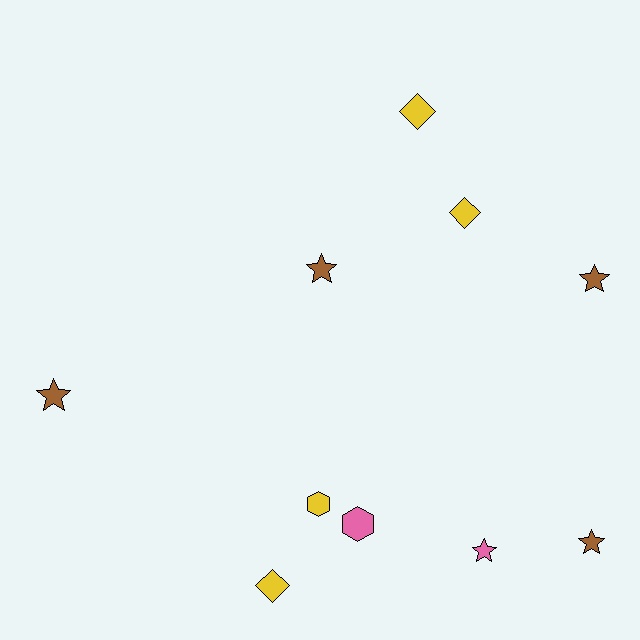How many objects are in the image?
There are 10 objects.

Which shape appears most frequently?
Star, with 5 objects.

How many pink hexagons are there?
There is 1 pink hexagon.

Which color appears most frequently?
Yellow, with 4 objects.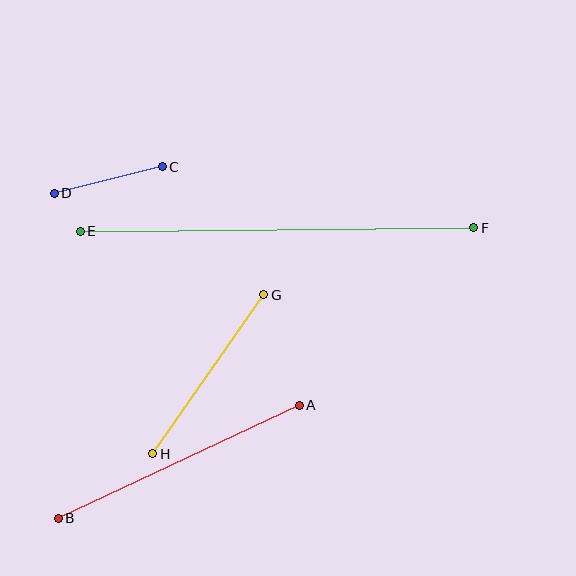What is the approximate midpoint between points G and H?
The midpoint is at approximately (208, 374) pixels.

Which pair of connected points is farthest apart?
Points E and F are farthest apart.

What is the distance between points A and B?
The distance is approximately 266 pixels.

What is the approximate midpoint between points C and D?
The midpoint is at approximately (108, 180) pixels.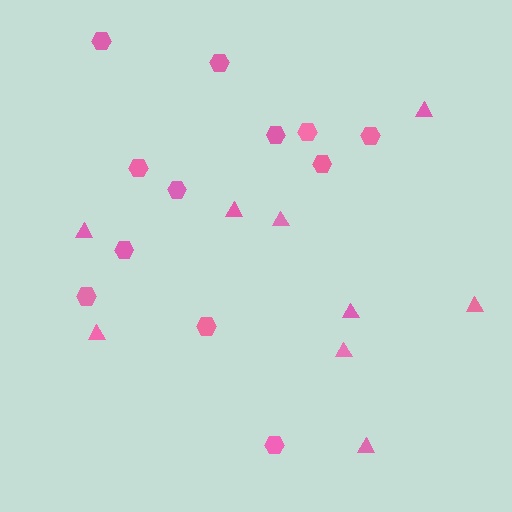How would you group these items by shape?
There are 2 groups: one group of hexagons (12) and one group of triangles (9).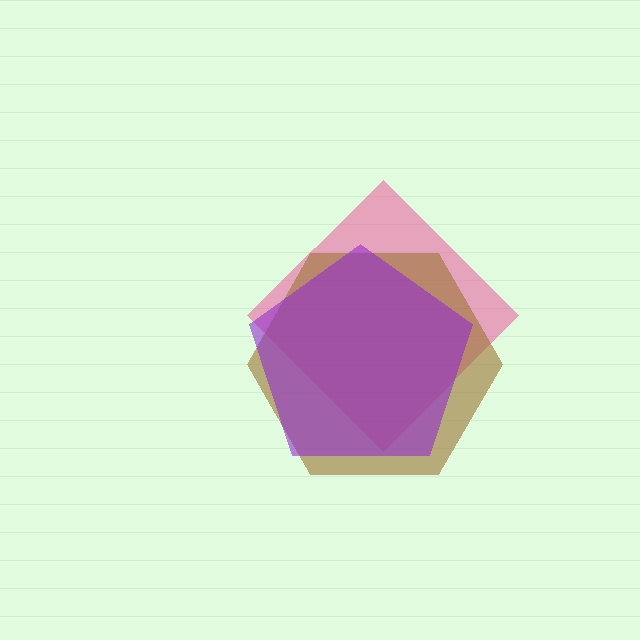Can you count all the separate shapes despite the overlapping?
Yes, there are 3 separate shapes.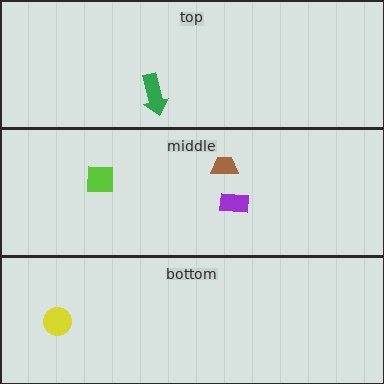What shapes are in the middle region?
The purple rectangle, the brown trapezoid, the lime square.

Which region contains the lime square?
The middle region.